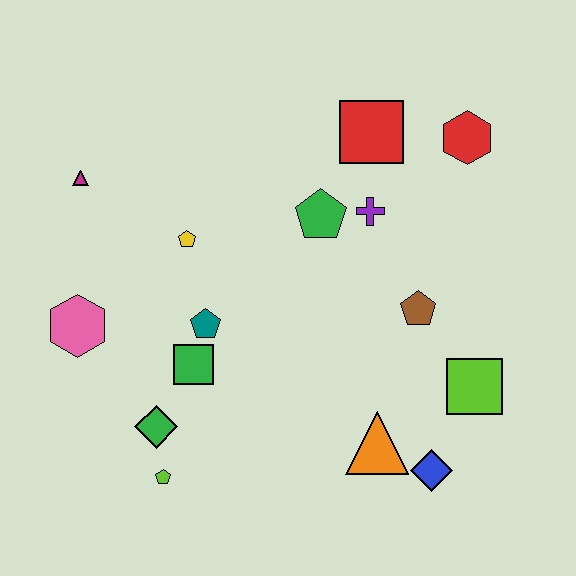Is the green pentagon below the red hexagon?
Yes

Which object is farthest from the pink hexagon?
The red hexagon is farthest from the pink hexagon.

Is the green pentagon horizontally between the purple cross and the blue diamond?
No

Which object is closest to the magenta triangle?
The yellow pentagon is closest to the magenta triangle.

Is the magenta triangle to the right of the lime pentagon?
No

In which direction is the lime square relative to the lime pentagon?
The lime square is to the right of the lime pentagon.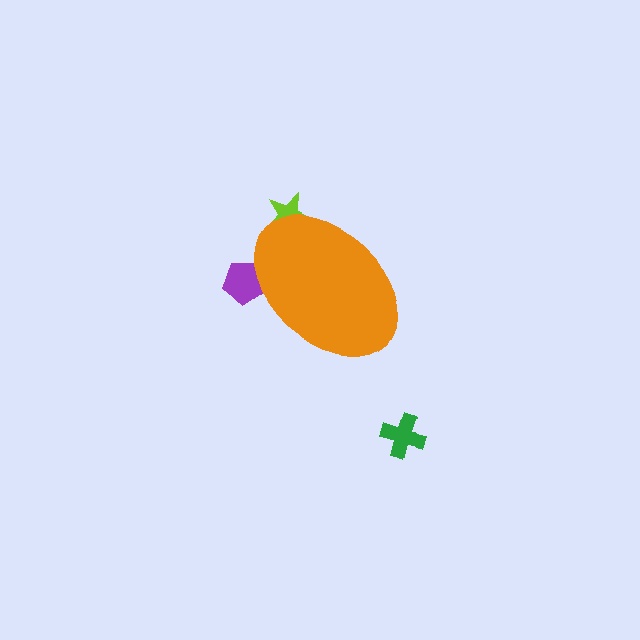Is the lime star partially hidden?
Yes, the lime star is partially hidden behind the orange ellipse.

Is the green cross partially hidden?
No, the green cross is fully visible.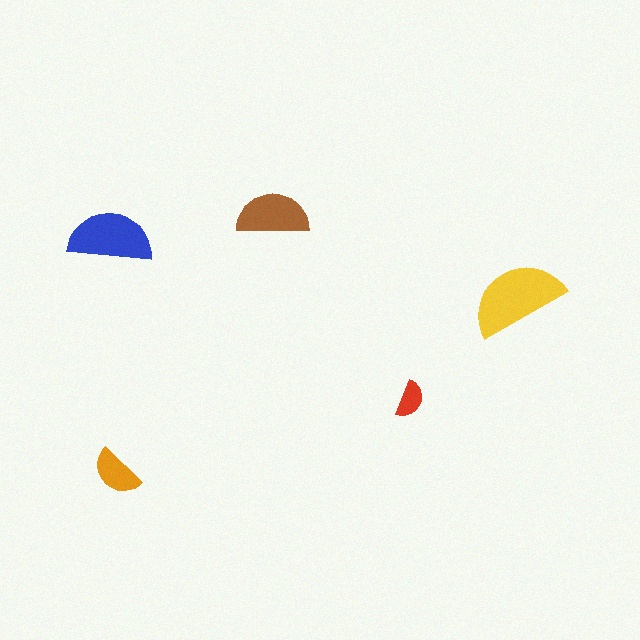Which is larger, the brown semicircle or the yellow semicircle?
The yellow one.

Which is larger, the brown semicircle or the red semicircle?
The brown one.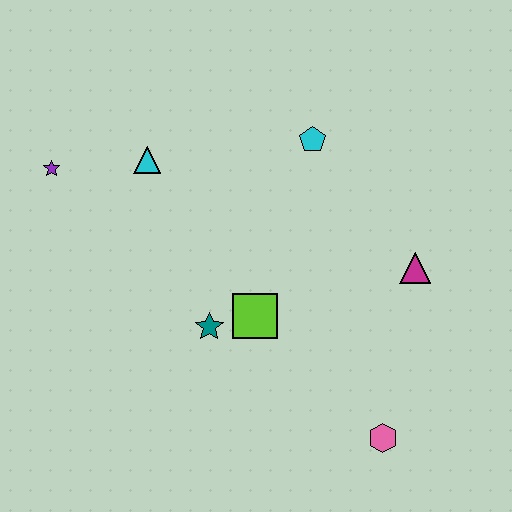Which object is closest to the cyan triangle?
The purple star is closest to the cyan triangle.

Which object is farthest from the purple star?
The pink hexagon is farthest from the purple star.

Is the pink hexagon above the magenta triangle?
No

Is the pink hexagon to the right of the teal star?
Yes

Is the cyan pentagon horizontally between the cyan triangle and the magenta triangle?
Yes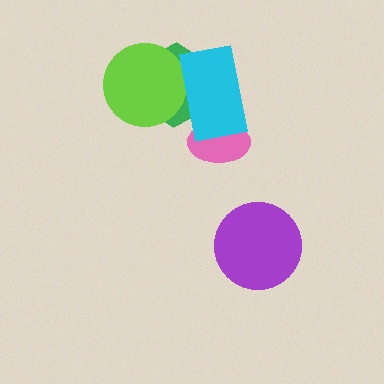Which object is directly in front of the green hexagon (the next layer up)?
The lime circle is directly in front of the green hexagon.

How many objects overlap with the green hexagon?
2 objects overlap with the green hexagon.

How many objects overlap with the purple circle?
0 objects overlap with the purple circle.